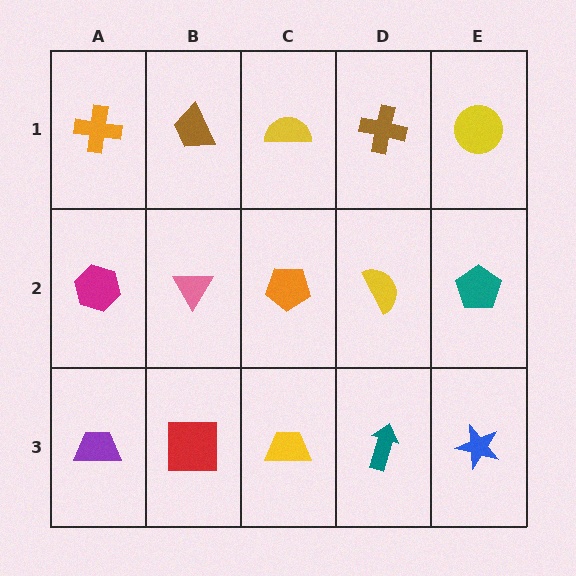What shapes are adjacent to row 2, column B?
A brown trapezoid (row 1, column B), a red square (row 3, column B), a magenta hexagon (row 2, column A), an orange pentagon (row 2, column C).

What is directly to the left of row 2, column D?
An orange pentagon.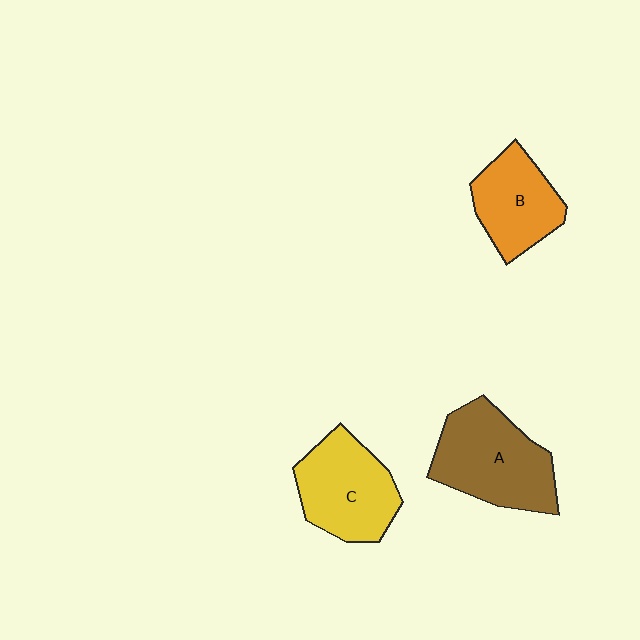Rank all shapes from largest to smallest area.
From largest to smallest: A (brown), C (yellow), B (orange).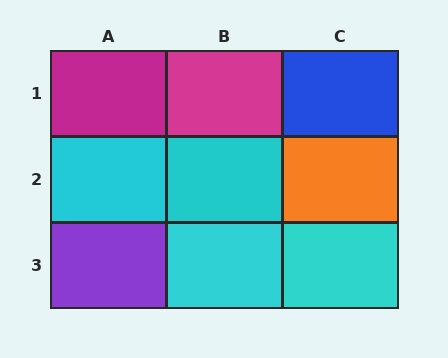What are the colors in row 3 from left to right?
Purple, cyan, cyan.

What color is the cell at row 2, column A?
Cyan.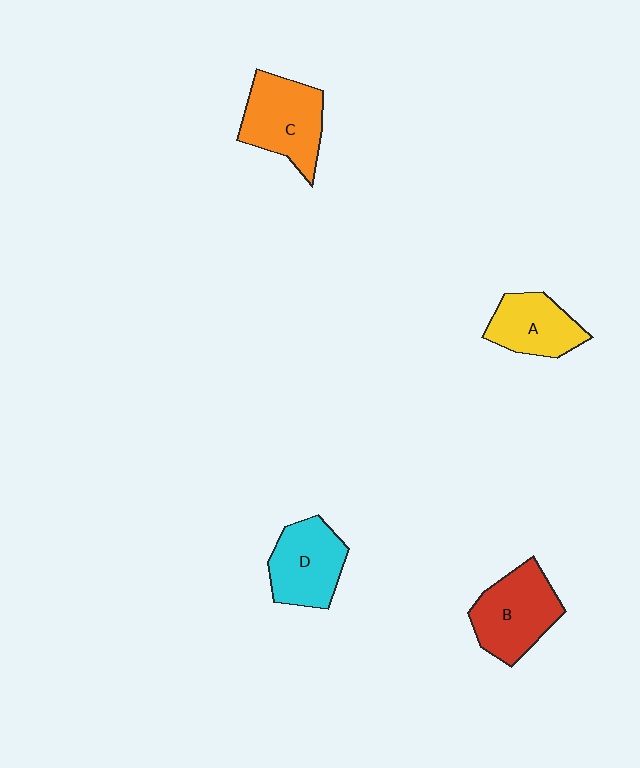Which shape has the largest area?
Shape B (red).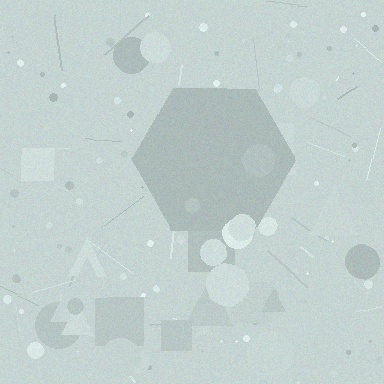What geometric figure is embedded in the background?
A hexagon is embedded in the background.